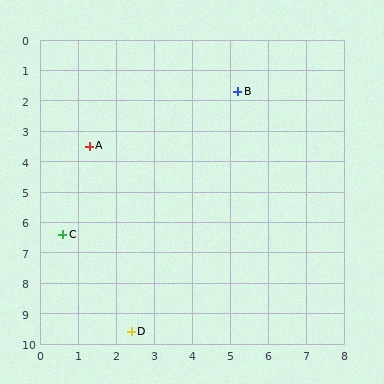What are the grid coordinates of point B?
Point B is at approximately (5.2, 1.7).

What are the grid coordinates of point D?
Point D is at approximately (2.4, 9.6).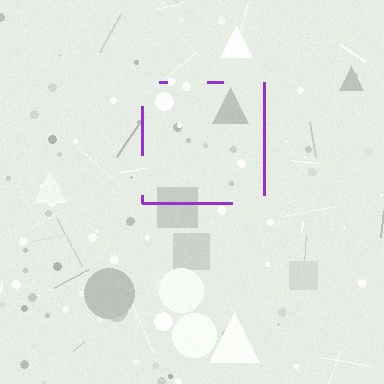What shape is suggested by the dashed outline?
The dashed outline suggests a square.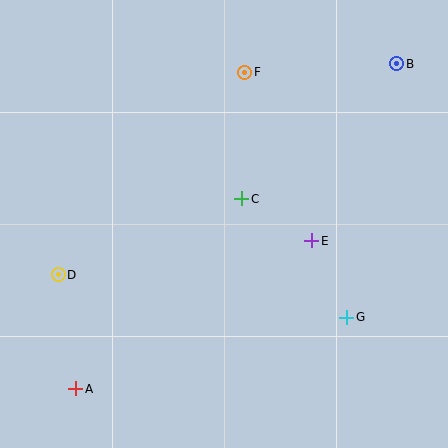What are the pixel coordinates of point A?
Point A is at (76, 389).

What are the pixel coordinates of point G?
Point G is at (347, 317).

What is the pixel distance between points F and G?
The distance between F and G is 265 pixels.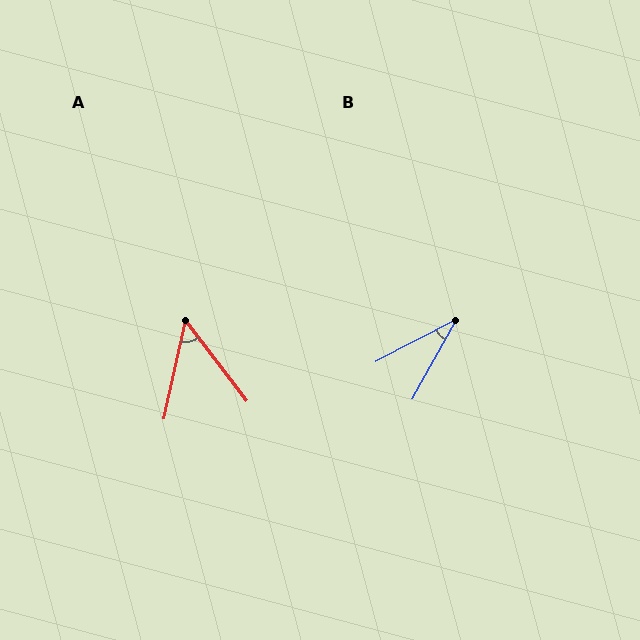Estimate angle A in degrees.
Approximately 50 degrees.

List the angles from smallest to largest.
B (34°), A (50°).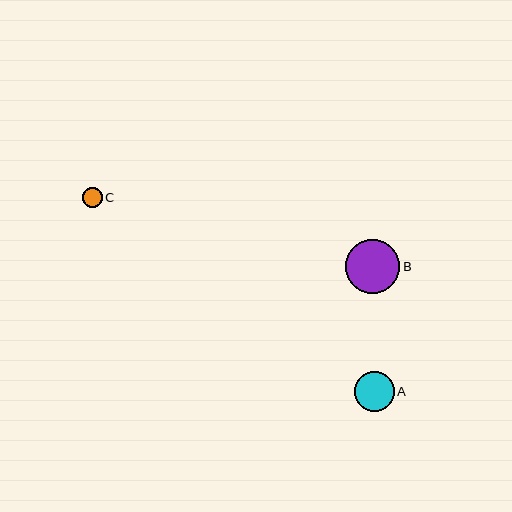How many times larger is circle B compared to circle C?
Circle B is approximately 2.8 times the size of circle C.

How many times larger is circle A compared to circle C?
Circle A is approximately 2.0 times the size of circle C.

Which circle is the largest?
Circle B is the largest with a size of approximately 54 pixels.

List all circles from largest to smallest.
From largest to smallest: B, A, C.